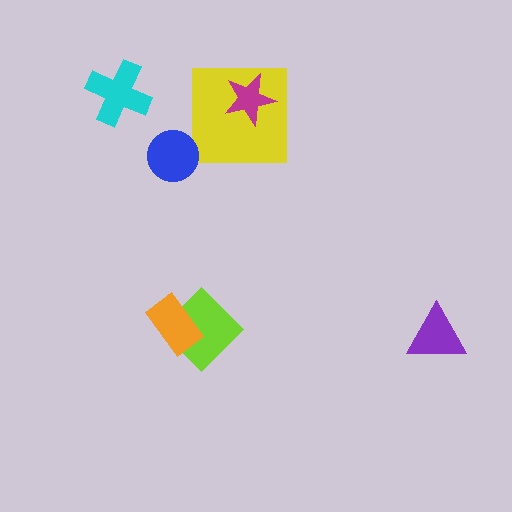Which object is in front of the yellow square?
The magenta star is in front of the yellow square.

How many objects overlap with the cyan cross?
0 objects overlap with the cyan cross.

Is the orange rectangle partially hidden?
No, no other shape covers it.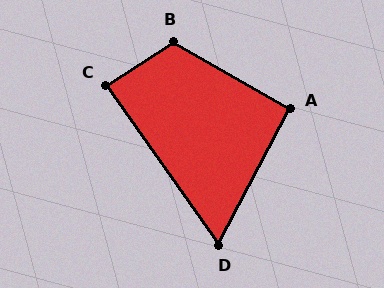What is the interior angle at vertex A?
Approximately 92 degrees (approximately right).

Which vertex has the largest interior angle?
B, at approximately 117 degrees.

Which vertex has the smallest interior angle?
D, at approximately 63 degrees.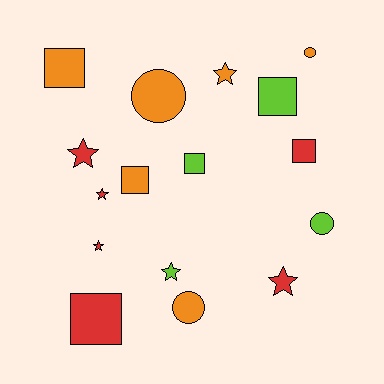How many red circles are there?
There are no red circles.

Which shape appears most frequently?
Square, with 6 objects.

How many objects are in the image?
There are 16 objects.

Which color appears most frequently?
Orange, with 6 objects.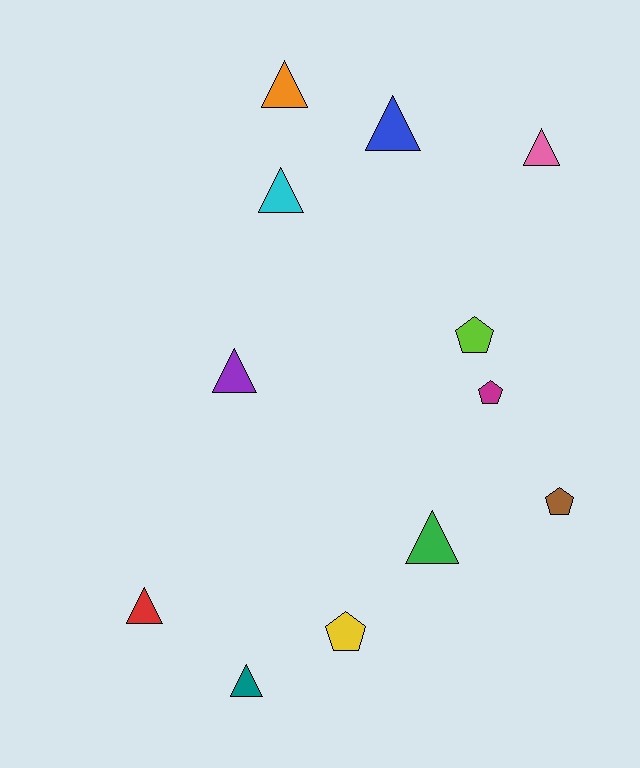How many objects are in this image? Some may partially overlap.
There are 12 objects.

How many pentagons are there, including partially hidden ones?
There are 4 pentagons.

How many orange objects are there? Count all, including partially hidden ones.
There is 1 orange object.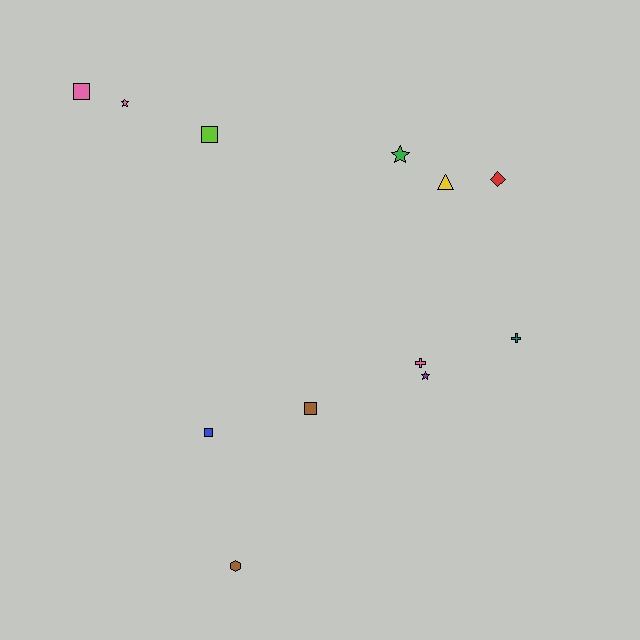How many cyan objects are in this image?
There are no cyan objects.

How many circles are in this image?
There are no circles.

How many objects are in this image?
There are 12 objects.